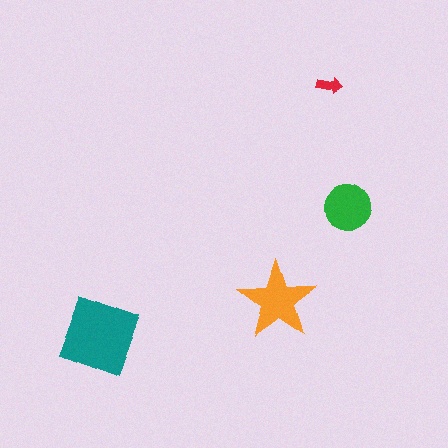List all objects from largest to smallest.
The teal diamond, the orange star, the green circle, the red arrow.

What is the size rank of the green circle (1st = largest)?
3rd.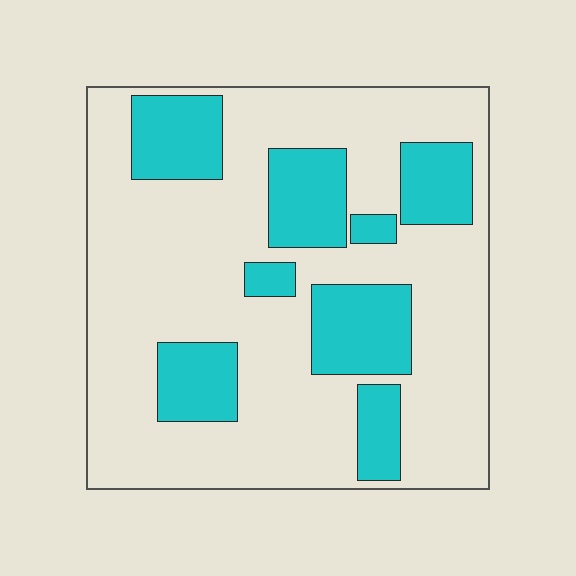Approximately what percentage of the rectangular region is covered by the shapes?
Approximately 30%.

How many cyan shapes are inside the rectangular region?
8.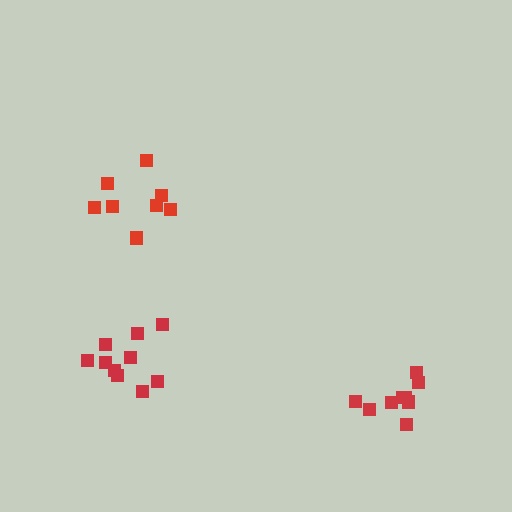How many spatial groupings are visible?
There are 3 spatial groupings.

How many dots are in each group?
Group 1: 9 dots, Group 2: 8 dots, Group 3: 10 dots (27 total).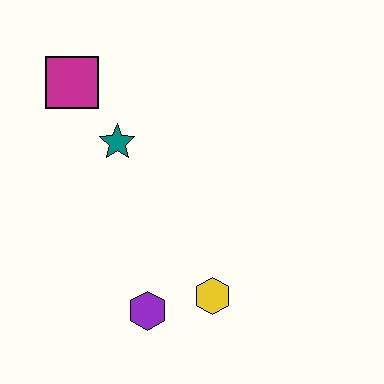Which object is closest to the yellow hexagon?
The purple hexagon is closest to the yellow hexagon.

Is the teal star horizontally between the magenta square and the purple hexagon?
Yes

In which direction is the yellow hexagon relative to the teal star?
The yellow hexagon is below the teal star.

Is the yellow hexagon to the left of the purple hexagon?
No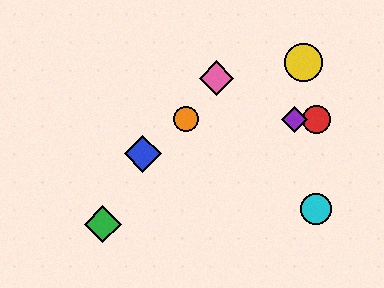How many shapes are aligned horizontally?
3 shapes (the red circle, the purple diamond, the orange circle) are aligned horizontally.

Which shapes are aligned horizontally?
The red circle, the purple diamond, the orange circle are aligned horizontally.